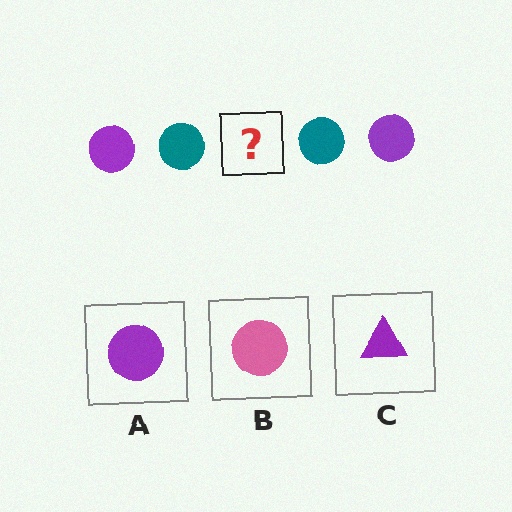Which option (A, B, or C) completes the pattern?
A.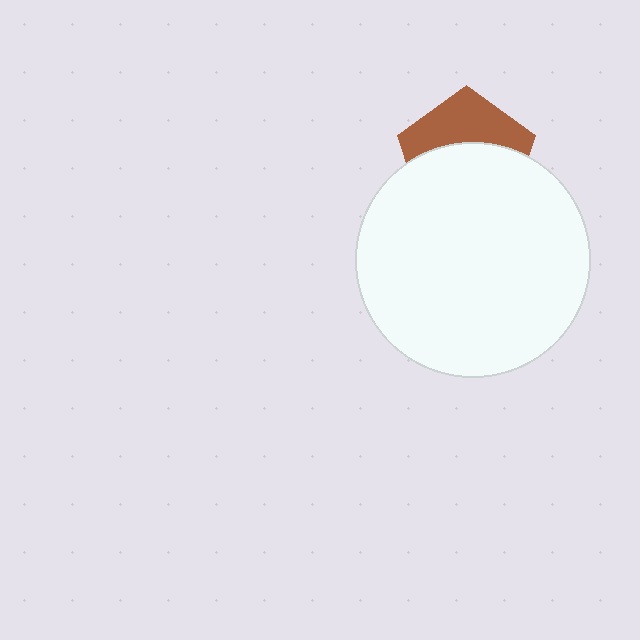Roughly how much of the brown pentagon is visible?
A small part of it is visible (roughly 42%).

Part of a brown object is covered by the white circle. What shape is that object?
It is a pentagon.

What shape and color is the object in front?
The object in front is a white circle.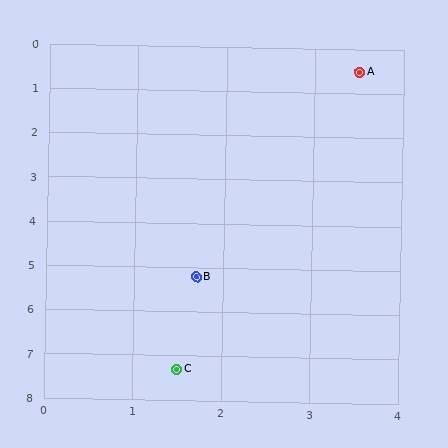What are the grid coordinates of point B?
Point B is at approximately (1.7, 5.2).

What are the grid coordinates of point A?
Point A is at approximately (3.5, 0.5).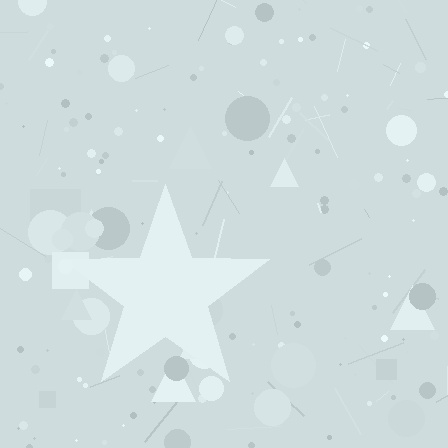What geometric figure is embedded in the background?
A star is embedded in the background.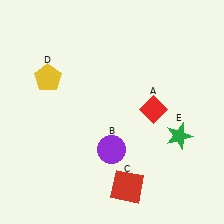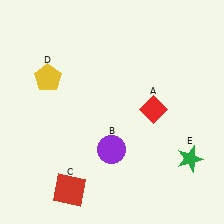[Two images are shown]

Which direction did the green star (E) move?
The green star (E) moved down.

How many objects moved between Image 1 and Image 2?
2 objects moved between the two images.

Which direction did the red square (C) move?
The red square (C) moved left.